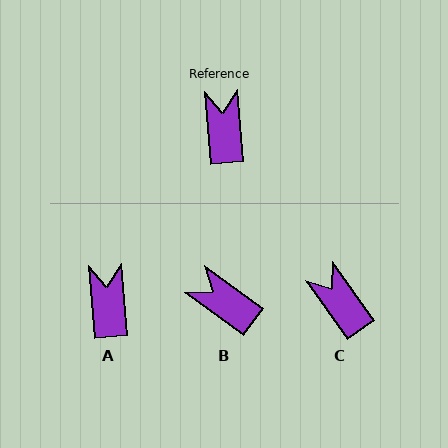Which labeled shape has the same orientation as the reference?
A.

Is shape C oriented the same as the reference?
No, it is off by about 31 degrees.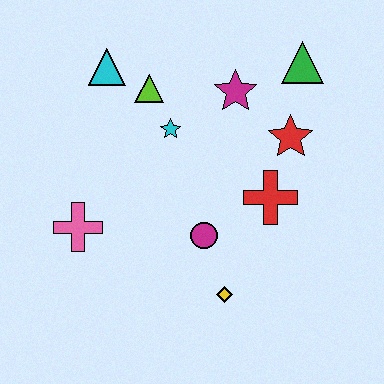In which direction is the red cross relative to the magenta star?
The red cross is below the magenta star.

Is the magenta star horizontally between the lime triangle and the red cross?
Yes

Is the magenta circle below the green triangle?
Yes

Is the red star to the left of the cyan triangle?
No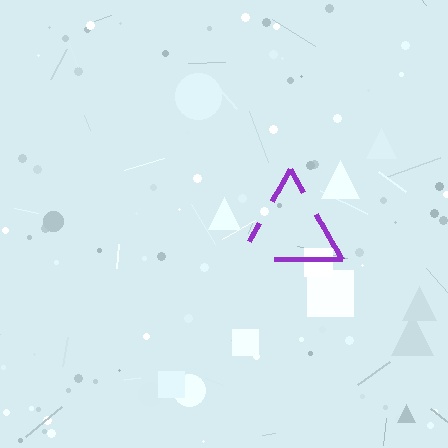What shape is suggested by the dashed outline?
The dashed outline suggests a triangle.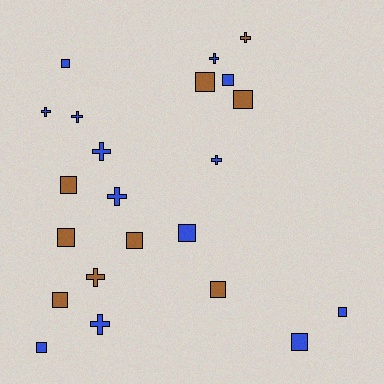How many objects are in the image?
There are 22 objects.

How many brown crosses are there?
There are 2 brown crosses.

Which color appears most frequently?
Blue, with 13 objects.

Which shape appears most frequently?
Square, with 13 objects.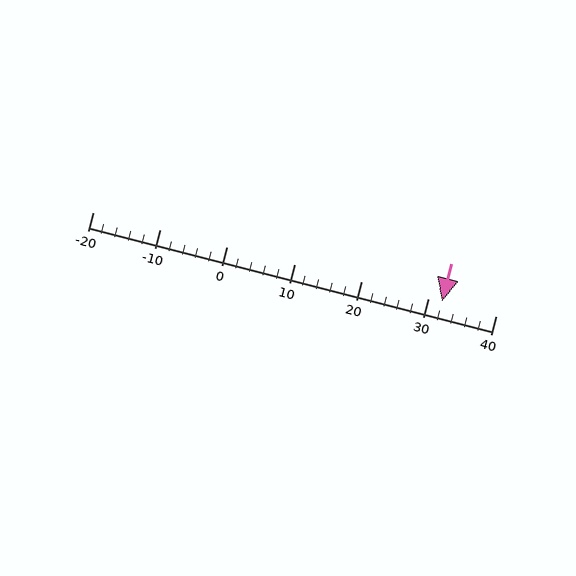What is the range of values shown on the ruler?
The ruler shows values from -20 to 40.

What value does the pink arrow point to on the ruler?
The pink arrow points to approximately 32.